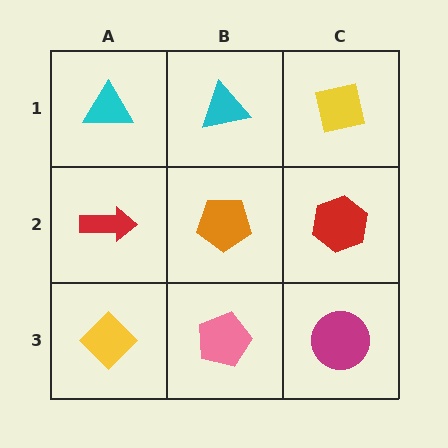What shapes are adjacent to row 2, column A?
A cyan triangle (row 1, column A), a yellow diamond (row 3, column A), an orange pentagon (row 2, column B).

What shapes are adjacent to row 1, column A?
A red arrow (row 2, column A), a cyan triangle (row 1, column B).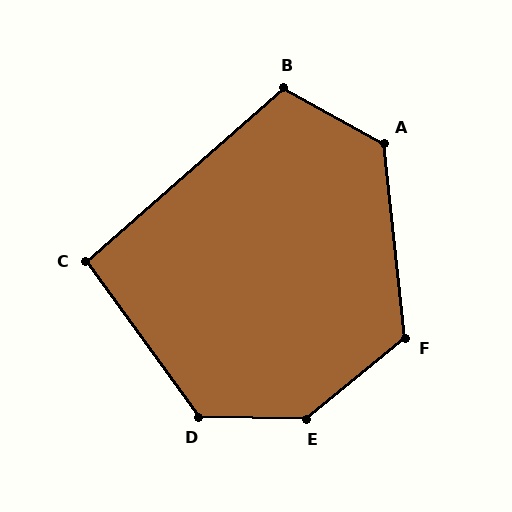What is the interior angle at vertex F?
Approximately 123 degrees (obtuse).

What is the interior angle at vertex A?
Approximately 125 degrees (obtuse).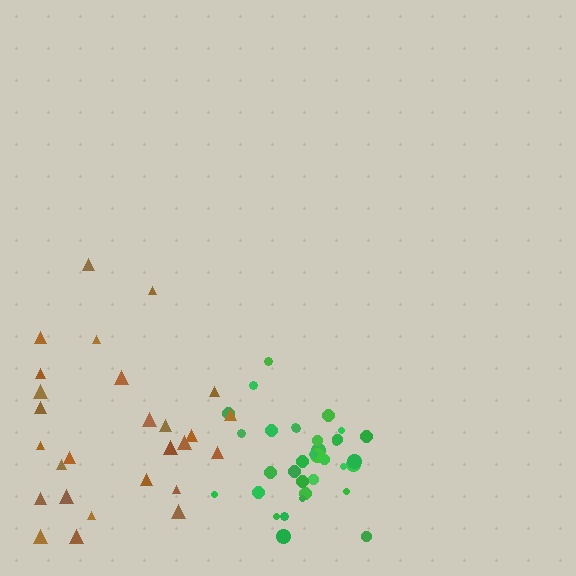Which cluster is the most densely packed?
Green.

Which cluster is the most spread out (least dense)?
Brown.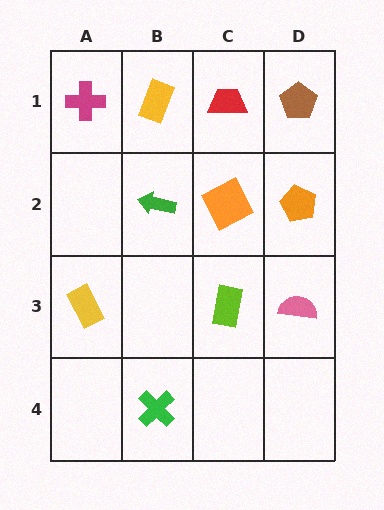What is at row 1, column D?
A brown pentagon.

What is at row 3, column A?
A yellow rectangle.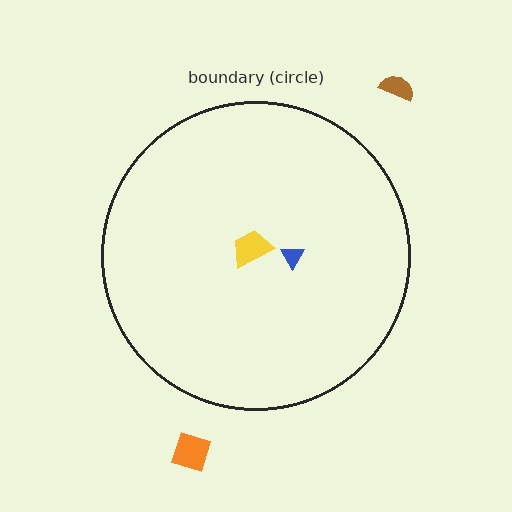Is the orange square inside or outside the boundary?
Outside.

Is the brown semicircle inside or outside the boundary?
Outside.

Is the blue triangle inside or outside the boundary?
Inside.